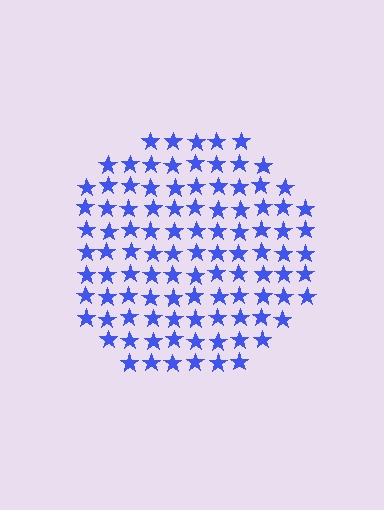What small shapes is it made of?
It is made of small stars.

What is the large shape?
The large shape is a circle.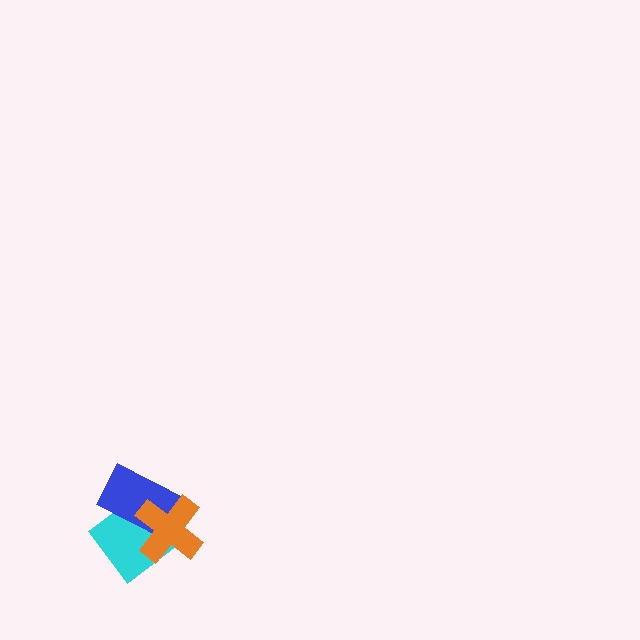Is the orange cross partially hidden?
No, no other shape covers it.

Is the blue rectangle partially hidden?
Yes, it is partially covered by another shape.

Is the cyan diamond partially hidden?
Yes, it is partially covered by another shape.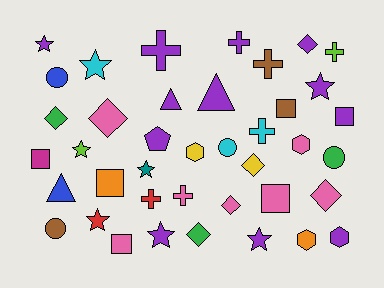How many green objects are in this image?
There are 3 green objects.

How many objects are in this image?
There are 40 objects.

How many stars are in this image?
There are 8 stars.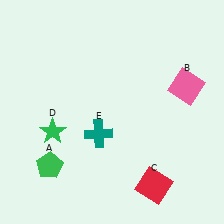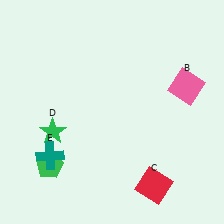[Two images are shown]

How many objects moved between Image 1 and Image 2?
1 object moved between the two images.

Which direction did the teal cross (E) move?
The teal cross (E) moved left.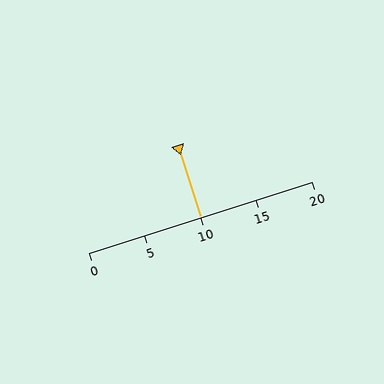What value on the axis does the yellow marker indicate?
The marker indicates approximately 10.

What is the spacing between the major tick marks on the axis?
The major ticks are spaced 5 apart.